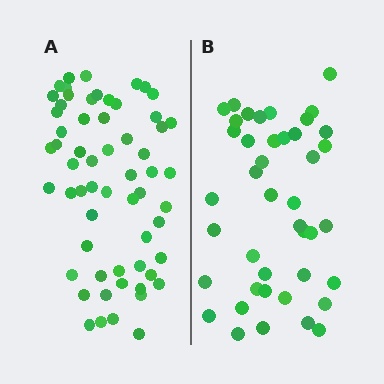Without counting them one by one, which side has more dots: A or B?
Region A (the left region) has more dots.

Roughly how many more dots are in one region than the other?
Region A has approximately 20 more dots than region B.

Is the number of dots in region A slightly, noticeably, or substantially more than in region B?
Region A has noticeably more, but not dramatically so. The ratio is roughly 1.4 to 1.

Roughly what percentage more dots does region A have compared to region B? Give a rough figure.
About 45% more.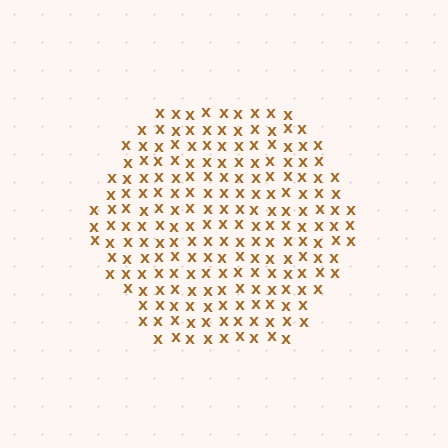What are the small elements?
The small elements are letter X's.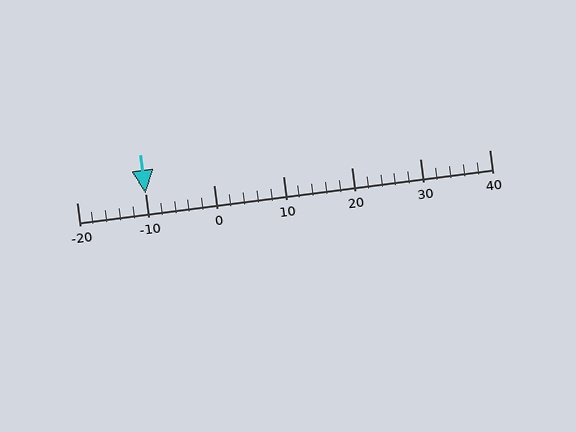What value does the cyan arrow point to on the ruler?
The cyan arrow points to approximately -10.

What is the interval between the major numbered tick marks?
The major tick marks are spaced 10 units apart.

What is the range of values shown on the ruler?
The ruler shows values from -20 to 40.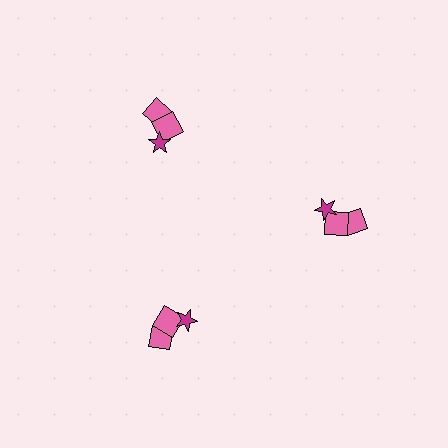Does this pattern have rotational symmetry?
Yes, this pattern has 3-fold rotational symmetry. It looks the same after rotating 120 degrees around the center.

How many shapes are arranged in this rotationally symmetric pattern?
There are 9 shapes, arranged in 3 groups of 3.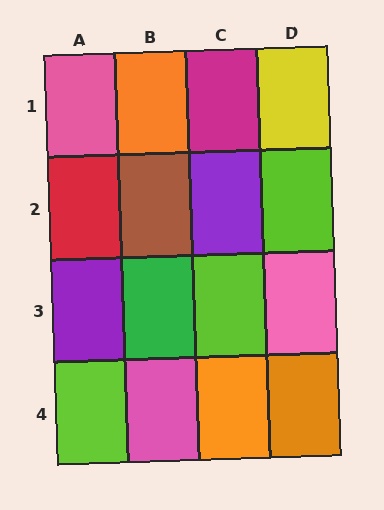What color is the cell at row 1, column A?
Pink.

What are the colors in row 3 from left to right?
Purple, green, lime, pink.